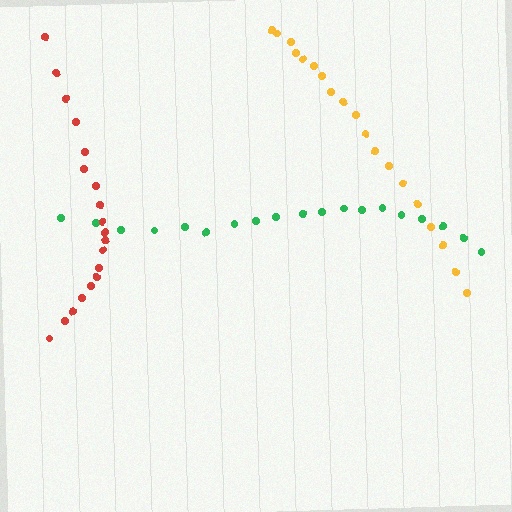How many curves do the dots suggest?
There are 3 distinct paths.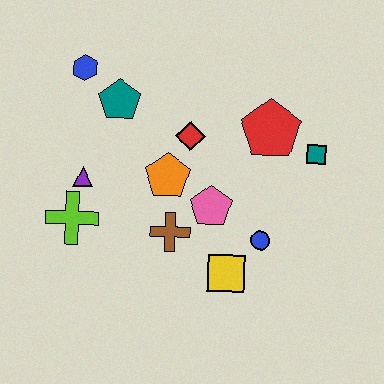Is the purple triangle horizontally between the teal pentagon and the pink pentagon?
No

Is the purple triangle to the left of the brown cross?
Yes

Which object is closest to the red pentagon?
The teal square is closest to the red pentagon.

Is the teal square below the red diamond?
Yes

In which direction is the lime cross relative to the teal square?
The lime cross is to the left of the teal square.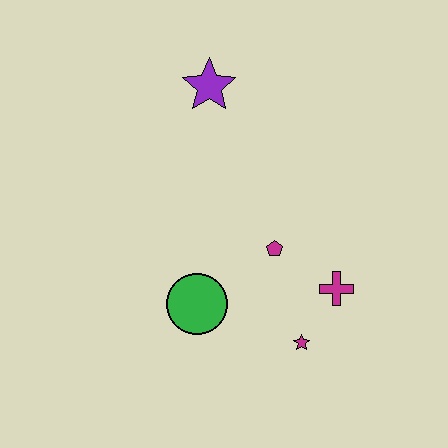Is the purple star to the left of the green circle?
No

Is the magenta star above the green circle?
No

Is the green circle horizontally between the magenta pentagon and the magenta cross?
No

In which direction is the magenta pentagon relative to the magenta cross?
The magenta pentagon is to the left of the magenta cross.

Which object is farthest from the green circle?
The purple star is farthest from the green circle.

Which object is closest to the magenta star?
The magenta cross is closest to the magenta star.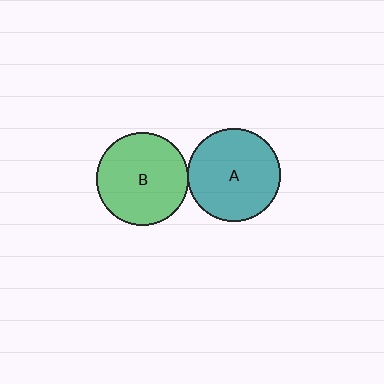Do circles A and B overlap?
Yes.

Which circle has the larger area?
Circle A (teal).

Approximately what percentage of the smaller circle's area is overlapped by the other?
Approximately 5%.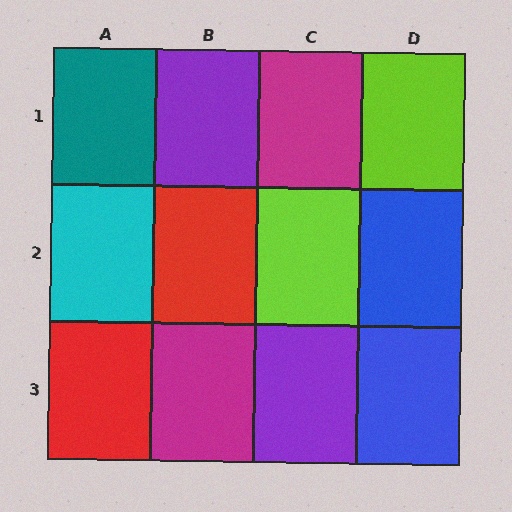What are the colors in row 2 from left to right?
Cyan, red, lime, blue.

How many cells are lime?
2 cells are lime.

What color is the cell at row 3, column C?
Purple.